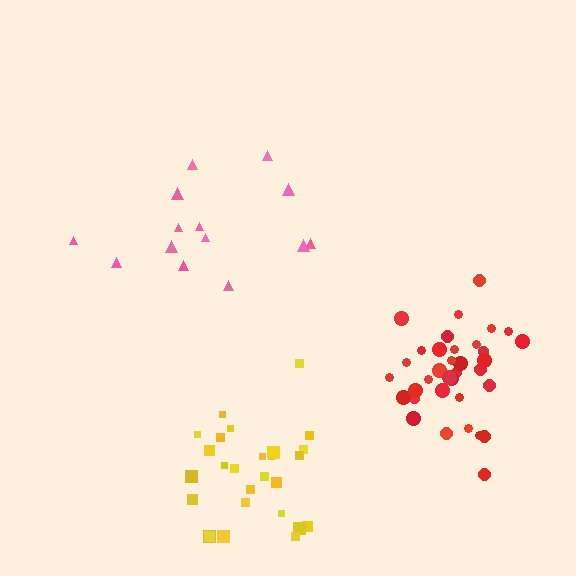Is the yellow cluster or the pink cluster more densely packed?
Yellow.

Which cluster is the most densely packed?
Red.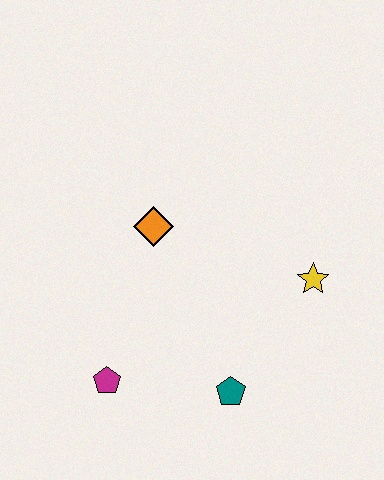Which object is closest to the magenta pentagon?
The teal pentagon is closest to the magenta pentagon.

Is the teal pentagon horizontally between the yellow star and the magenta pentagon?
Yes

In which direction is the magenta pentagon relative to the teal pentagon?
The magenta pentagon is to the left of the teal pentagon.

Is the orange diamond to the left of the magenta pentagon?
No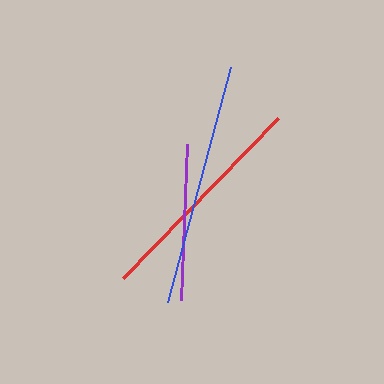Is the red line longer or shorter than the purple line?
The red line is longer than the purple line.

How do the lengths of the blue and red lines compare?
The blue and red lines are approximately the same length.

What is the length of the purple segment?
The purple segment is approximately 156 pixels long.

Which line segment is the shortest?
The purple line is the shortest at approximately 156 pixels.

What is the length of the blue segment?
The blue segment is approximately 244 pixels long.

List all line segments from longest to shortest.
From longest to shortest: blue, red, purple.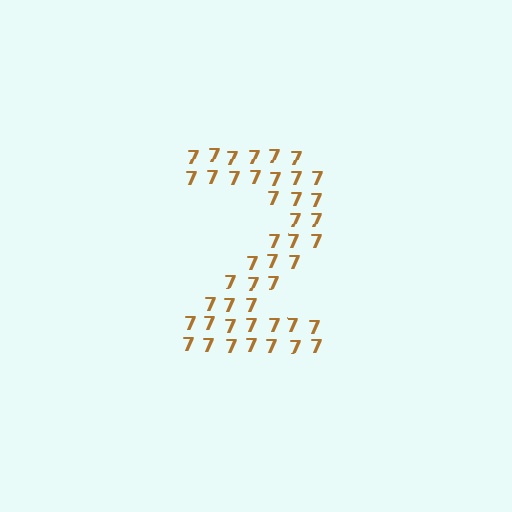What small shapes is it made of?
It is made of small digit 7's.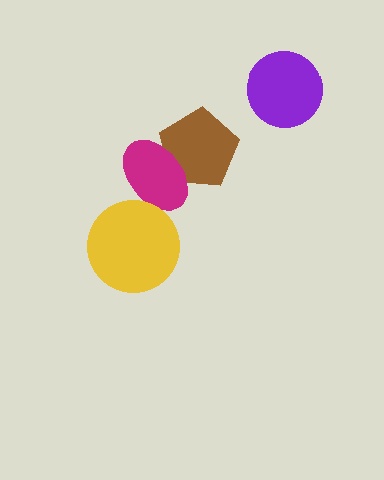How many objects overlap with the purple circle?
0 objects overlap with the purple circle.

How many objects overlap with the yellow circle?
1 object overlaps with the yellow circle.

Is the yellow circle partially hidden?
No, no other shape covers it.